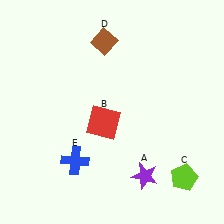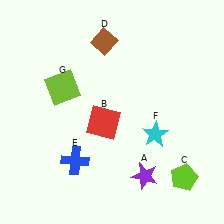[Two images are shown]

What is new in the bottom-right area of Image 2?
A cyan star (F) was added in the bottom-right area of Image 2.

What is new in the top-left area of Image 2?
A lime square (G) was added in the top-left area of Image 2.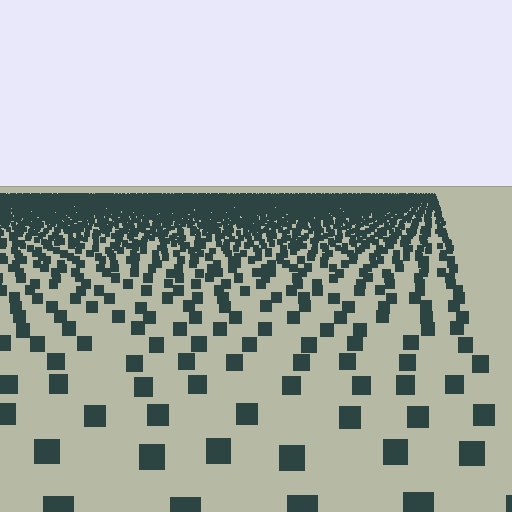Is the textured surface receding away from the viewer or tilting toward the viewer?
The surface is receding away from the viewer. Texture elements get smaller and denser toward the top.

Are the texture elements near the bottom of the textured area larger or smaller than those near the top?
Larger. Near the bottom, elements are closer to the viewer and appear at a bigger on-screen size.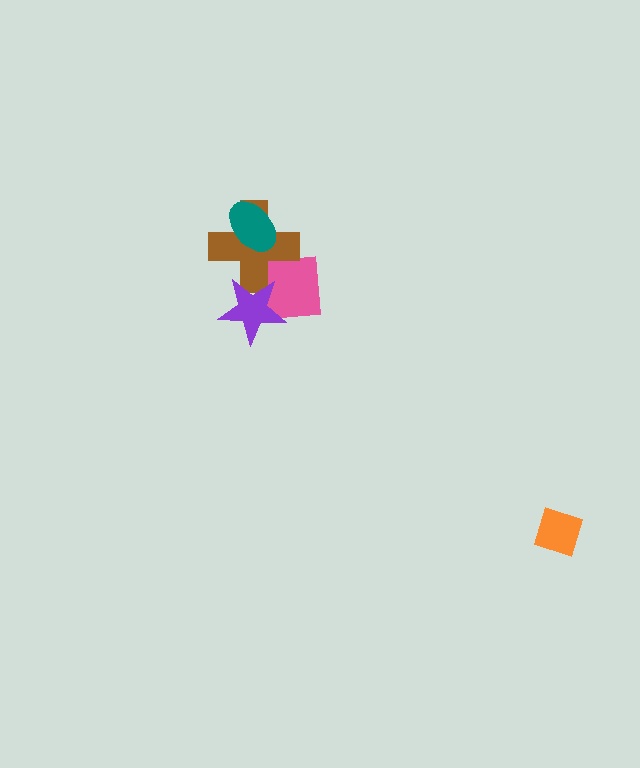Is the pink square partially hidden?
Yes, it is partially covered by another shape.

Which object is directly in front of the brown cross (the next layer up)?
The purple star is directly in front of the brown cross.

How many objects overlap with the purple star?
2 objects overlap with the purple star.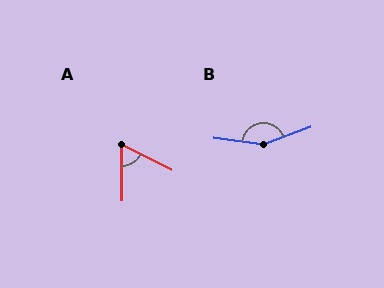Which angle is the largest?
B, at approximately 152 degrees.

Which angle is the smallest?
A, at approximately 62 degrees.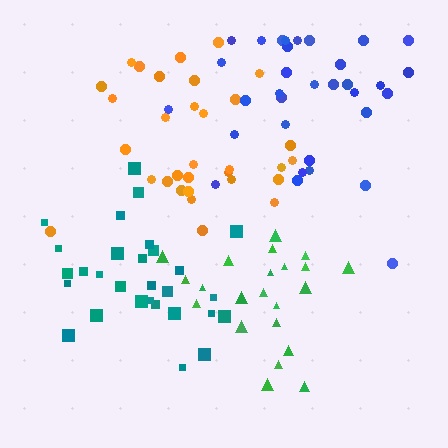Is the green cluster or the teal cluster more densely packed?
Teal.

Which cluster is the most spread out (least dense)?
Blue.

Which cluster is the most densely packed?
Teal.